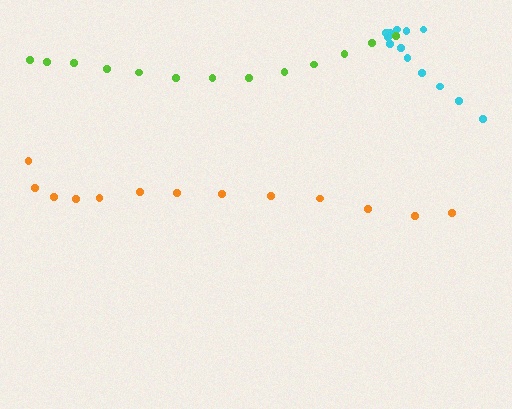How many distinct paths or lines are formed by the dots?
There are 3 distinct paths.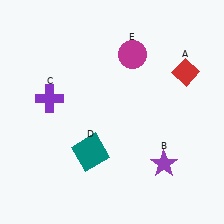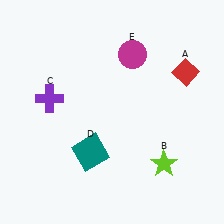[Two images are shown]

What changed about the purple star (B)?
In Image 1, B is purple. In Image 2, it changed to lime.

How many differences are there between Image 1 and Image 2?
There is 1 difference between the two images.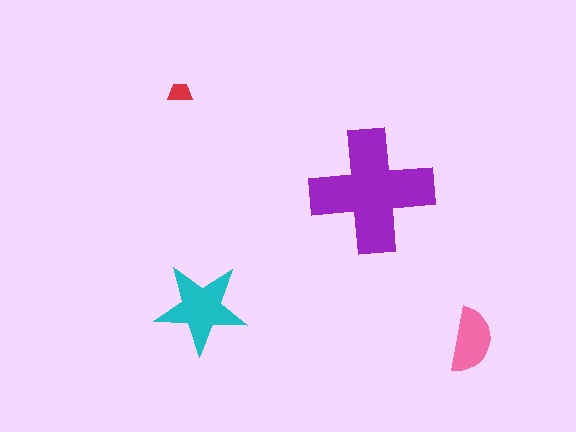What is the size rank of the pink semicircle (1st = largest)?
3rd.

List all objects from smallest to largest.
The red trapezoid, the pink semicircle, the cyan star, the purple cross.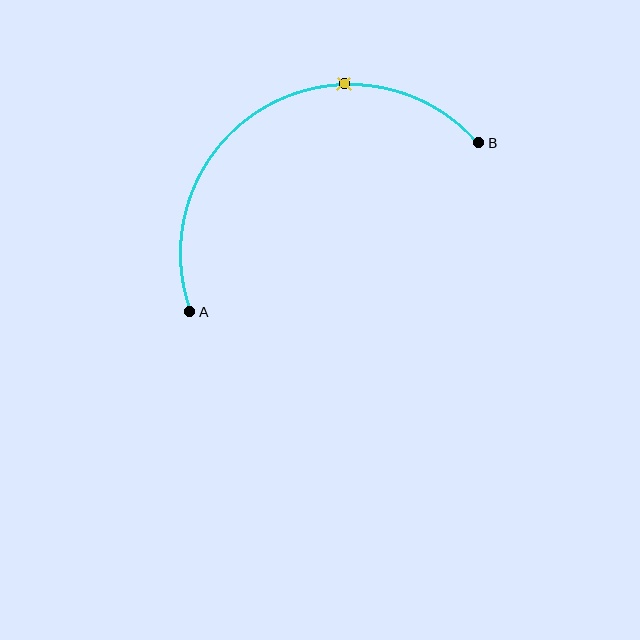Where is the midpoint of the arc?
The arc midpoint is the point on the curve farthest from the straight line joining A and B. It sits above that line.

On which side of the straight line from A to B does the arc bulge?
The arc bulges above the straight line connecting A and B.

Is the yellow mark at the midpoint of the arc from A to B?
No. The yellow mark lies on the arc but is closer to endpoint B. The arc midpoint would be at the point on the curve equidistant along the arc from both A and B.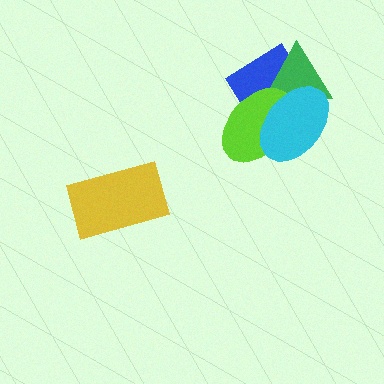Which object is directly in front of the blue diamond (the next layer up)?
The green triangle is directly in front of the blue diamond.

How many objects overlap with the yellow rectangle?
0 objects overlap with the yellow rectangle.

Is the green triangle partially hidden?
Yes, it is partially covered by another shape.